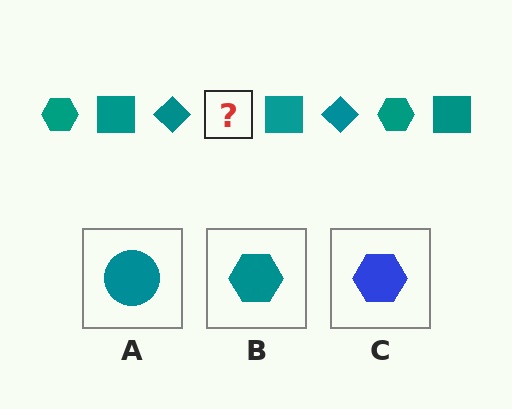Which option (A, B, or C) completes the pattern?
B.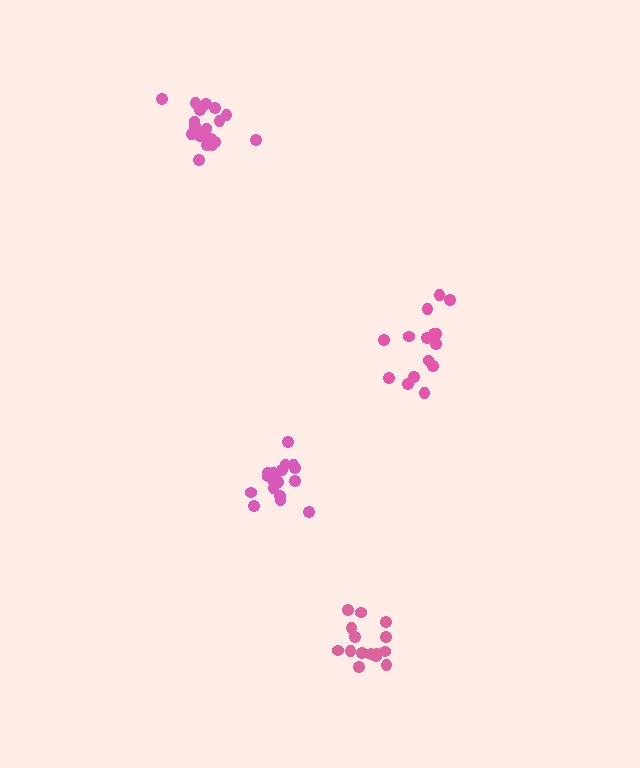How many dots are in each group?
Group 1: 18 dots, Group 2: 15 dots, Group 3: 21 dots, Group 4: 15 dots (69 total).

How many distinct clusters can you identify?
There are 4 distinct clusters.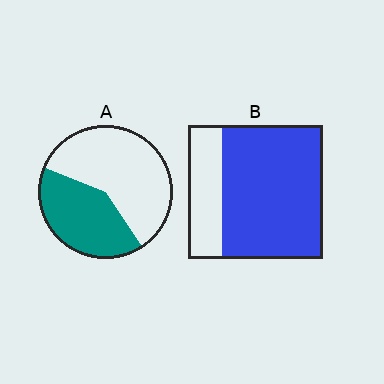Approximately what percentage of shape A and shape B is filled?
A is approximately 40% and B is approximately 75%.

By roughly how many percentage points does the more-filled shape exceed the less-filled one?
By roughly 35 percentage points (B over A).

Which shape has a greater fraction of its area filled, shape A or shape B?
Shape B.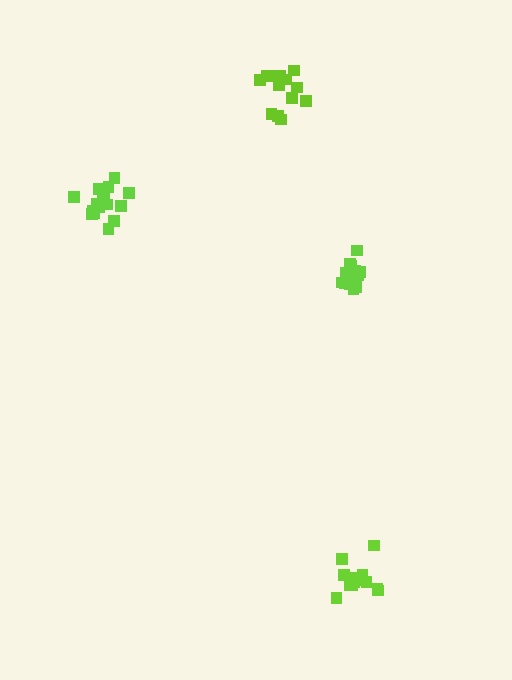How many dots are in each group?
Group 1: 16 dots, Group 2: 13 dots, Group 3: 15 dots, Group 4: 14 dots (58 total).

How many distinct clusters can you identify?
There are 4 distinct clusters.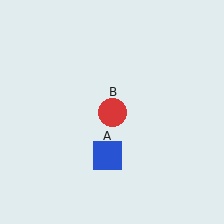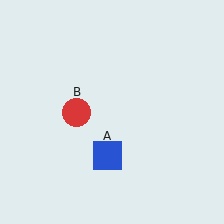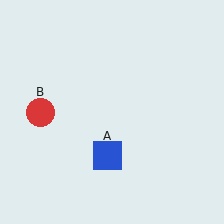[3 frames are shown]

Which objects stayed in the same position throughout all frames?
Blue square (object A) remained stationary.